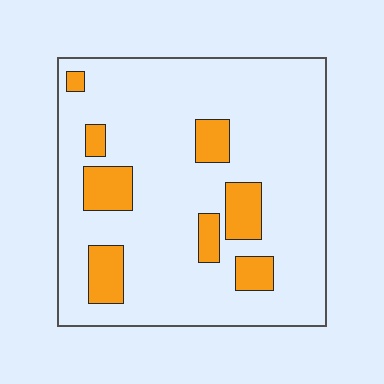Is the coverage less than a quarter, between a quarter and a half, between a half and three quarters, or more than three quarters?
Less than a quarter.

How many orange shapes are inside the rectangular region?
8.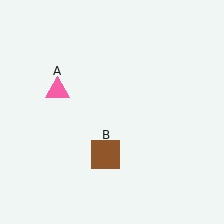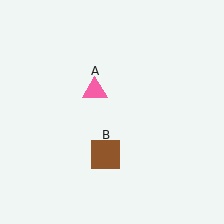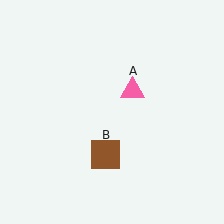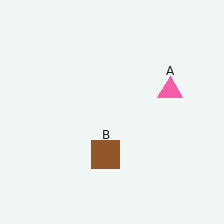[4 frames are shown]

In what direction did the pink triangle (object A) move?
The pink triangle (object A) moved right.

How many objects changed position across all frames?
1 object changed position: pink triangle (object A).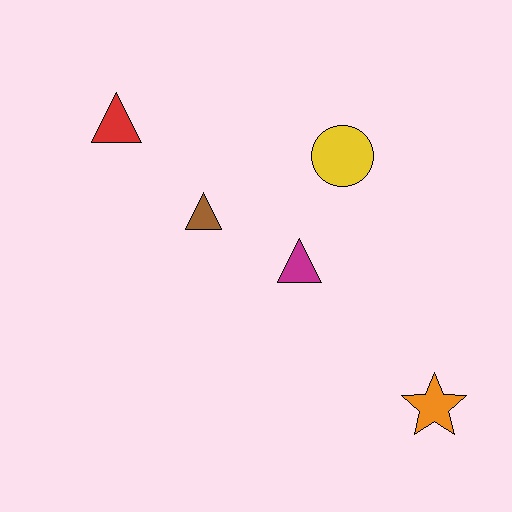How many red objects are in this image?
There is 1 red object.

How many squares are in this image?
There are no squares.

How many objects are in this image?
There are 5 objects.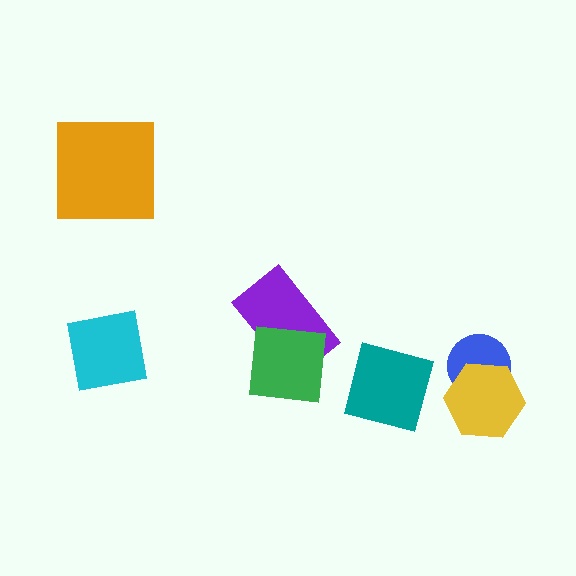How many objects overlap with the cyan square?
0 objects overlap with the cyan square.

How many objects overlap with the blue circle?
1 object overlaps with the blue circle.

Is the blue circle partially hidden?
Yes, it is partially covered by another shape.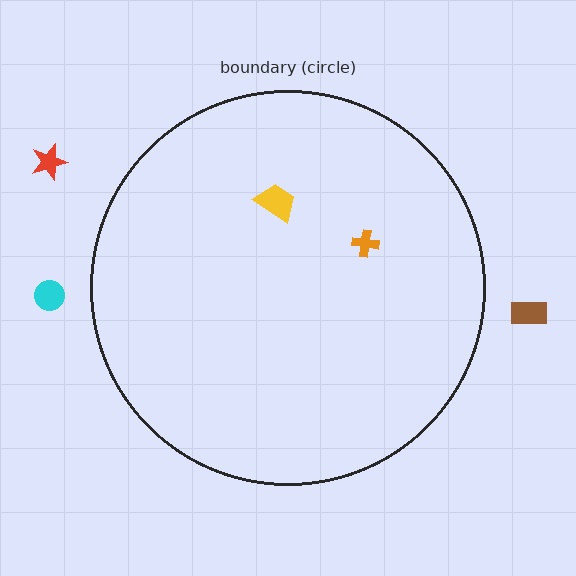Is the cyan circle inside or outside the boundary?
Outside.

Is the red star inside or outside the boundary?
Outside.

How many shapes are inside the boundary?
2 inside, 3 outside.